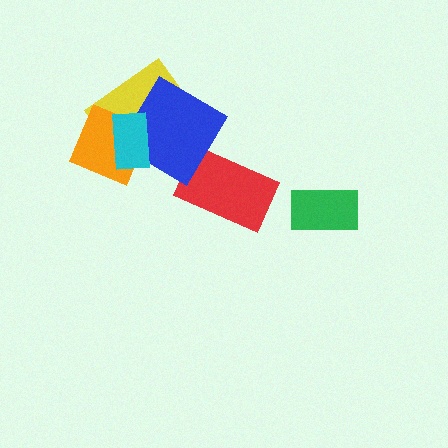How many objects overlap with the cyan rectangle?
3 objects overlap with the cyan rectangle.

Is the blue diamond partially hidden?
Yes, it is partially covered by another shape.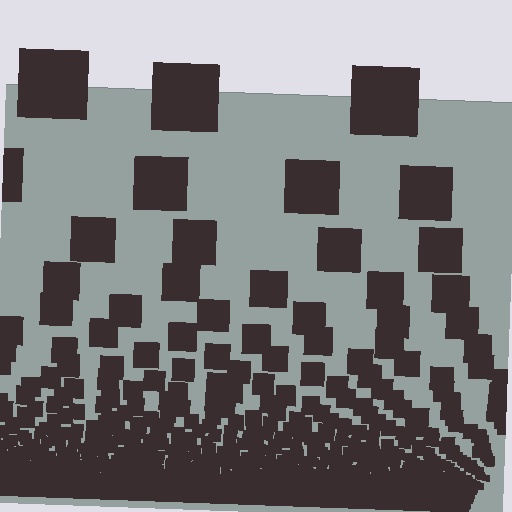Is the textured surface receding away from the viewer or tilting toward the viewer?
The surface appears to tilt toward the viewer. Texture elements get larger and sparser toward the top.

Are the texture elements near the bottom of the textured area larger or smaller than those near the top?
Smaller. The gradient is inverted — elements near the bottom are smaller and denser.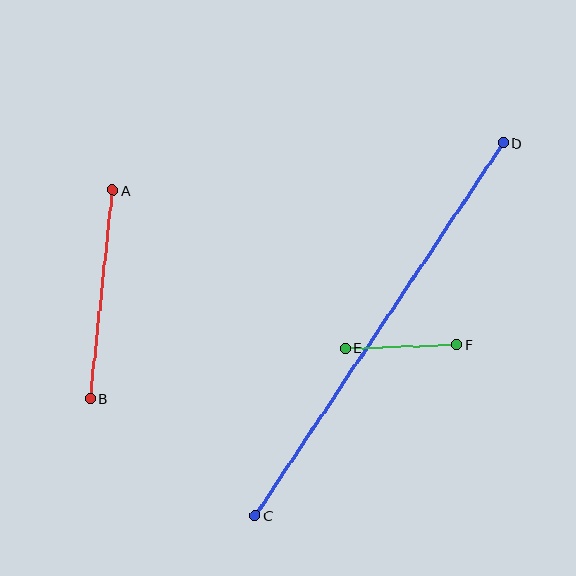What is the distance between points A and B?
The distance is approximately 210 pixels.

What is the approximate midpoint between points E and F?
The midpoint is at approximately (401, 347) pixels.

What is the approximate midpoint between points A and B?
The midpoint is at approximately (101, 294) pixels.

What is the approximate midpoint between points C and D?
The midpoint is at approximately (379, 329) pixels.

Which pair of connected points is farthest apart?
Points C and D are farthest apart.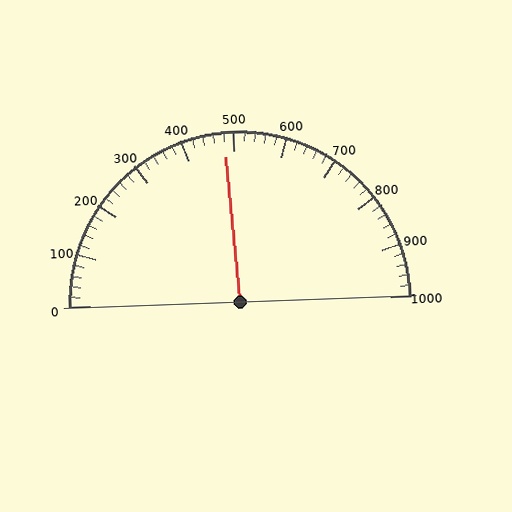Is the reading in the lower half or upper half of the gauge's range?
The reading is in the lower half of the range (0 to 1000).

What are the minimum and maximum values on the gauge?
The gauge ranges from 0 to 1000.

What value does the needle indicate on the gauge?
The needle indicates approximately 480.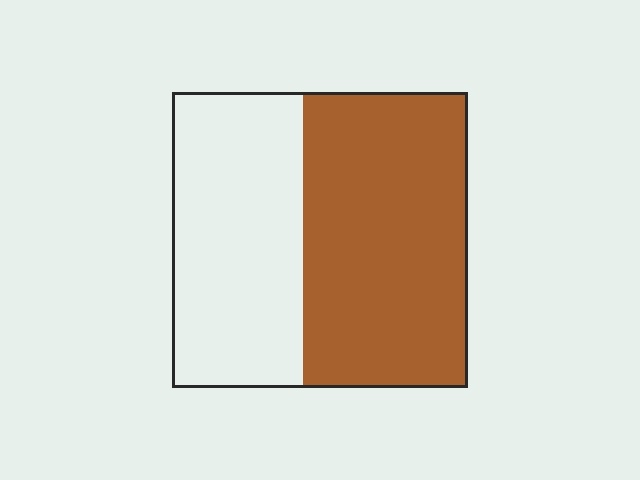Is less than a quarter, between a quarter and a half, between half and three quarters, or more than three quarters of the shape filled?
Between half and three quarters.